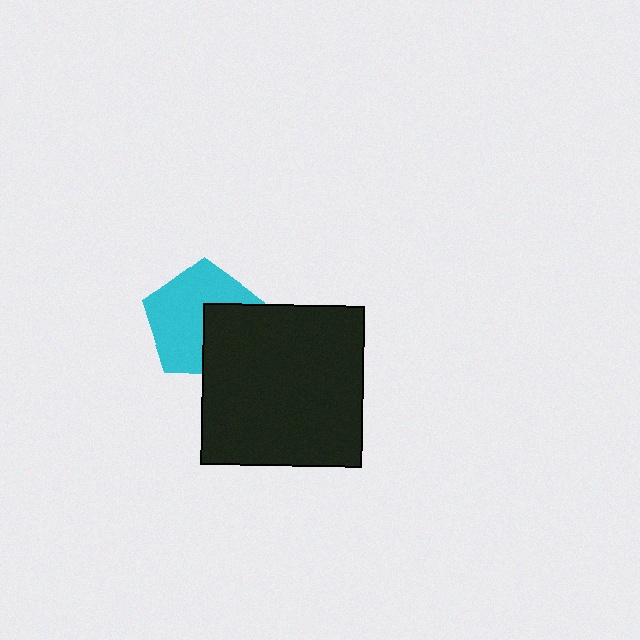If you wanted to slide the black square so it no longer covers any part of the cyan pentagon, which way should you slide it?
Slide it toward the lower-right — that is the most direct way to separate the two shapes.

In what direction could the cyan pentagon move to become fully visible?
The cyan pentagon could move toward the upper-left. That would shift it out from behind the black square entirely.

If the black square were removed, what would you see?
You would see the complete cyan pentagon.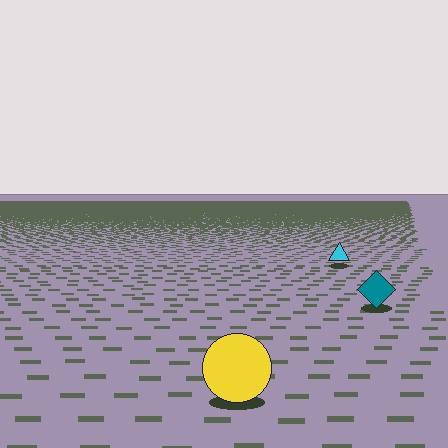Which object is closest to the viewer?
The yellow circle is closest. The texture marks near it are larger and more spread out.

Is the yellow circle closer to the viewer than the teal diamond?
Yes. The yellow circle is closer — you can tell from the texture gradient: the ground texture is coarser near it.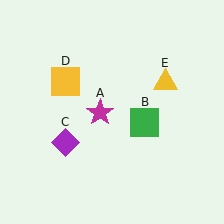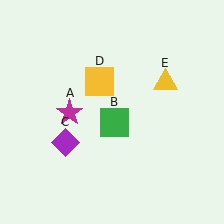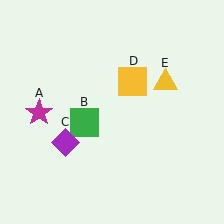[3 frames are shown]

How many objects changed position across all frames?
3 objects changed position: magenta star (object A), green square (object B), yellow square (object D).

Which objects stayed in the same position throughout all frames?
Purple diamond (object C) and yellow triangle (object E) remained stationary.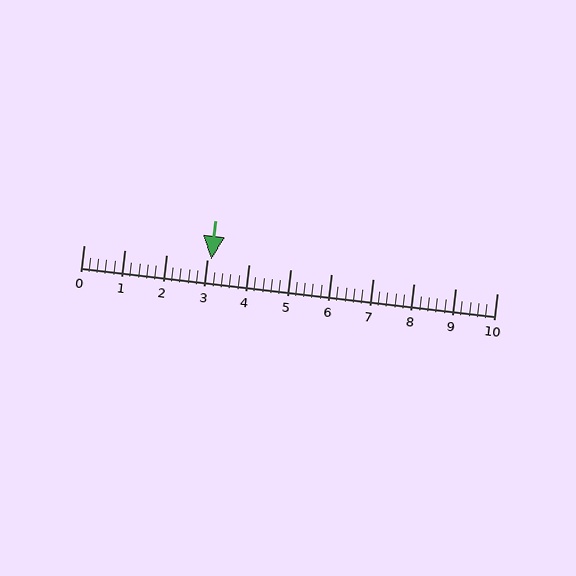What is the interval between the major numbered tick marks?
The major tick marks are spaced 1 units apart.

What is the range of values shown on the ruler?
The ruler shows values from 0 to 10.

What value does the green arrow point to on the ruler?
The green arrow points to approximately 3.1.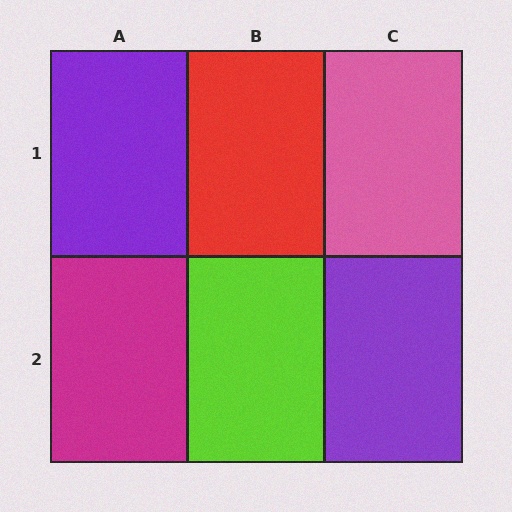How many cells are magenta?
1 cell is magenta.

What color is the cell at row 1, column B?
Red.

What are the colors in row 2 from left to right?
Magenta, lime, purple.